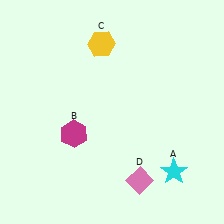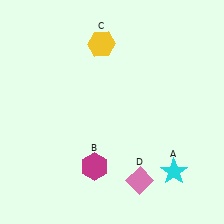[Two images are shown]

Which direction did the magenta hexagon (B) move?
The magenta hexagon (B) moved down.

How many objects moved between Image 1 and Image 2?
1 object moved between the two images.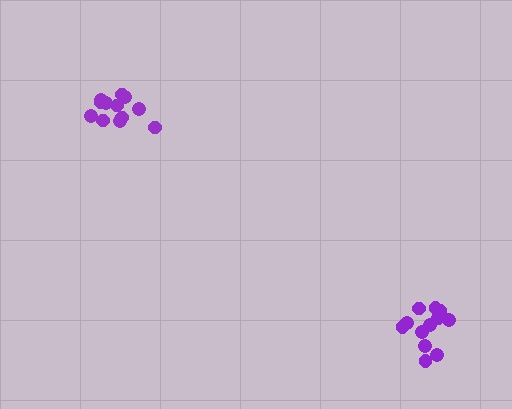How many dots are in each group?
Group 1: 13 dots, Group 2: 12 dots (25 total).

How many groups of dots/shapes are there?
There are 2 groups.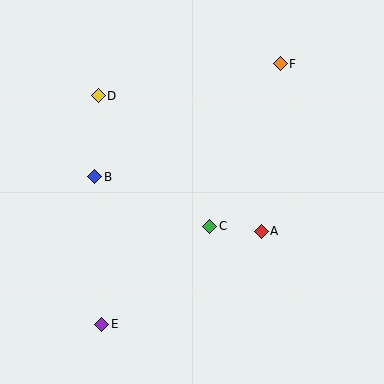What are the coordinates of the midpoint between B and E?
The midpoint between B and E is at (98, 250).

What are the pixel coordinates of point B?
Point B is at (95, 177).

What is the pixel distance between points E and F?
The distance between E and F is 316 pixels.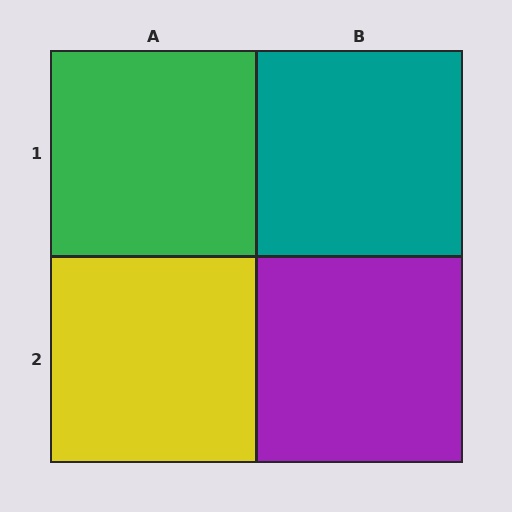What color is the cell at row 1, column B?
Teal.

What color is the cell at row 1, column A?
Green.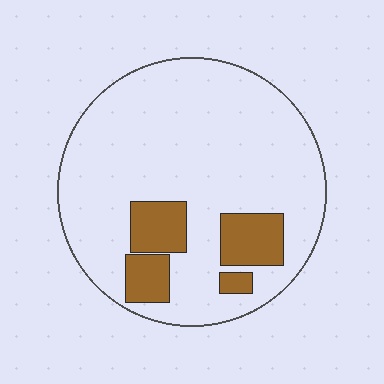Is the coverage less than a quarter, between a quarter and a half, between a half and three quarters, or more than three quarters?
Less than a quarter.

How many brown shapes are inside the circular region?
4.